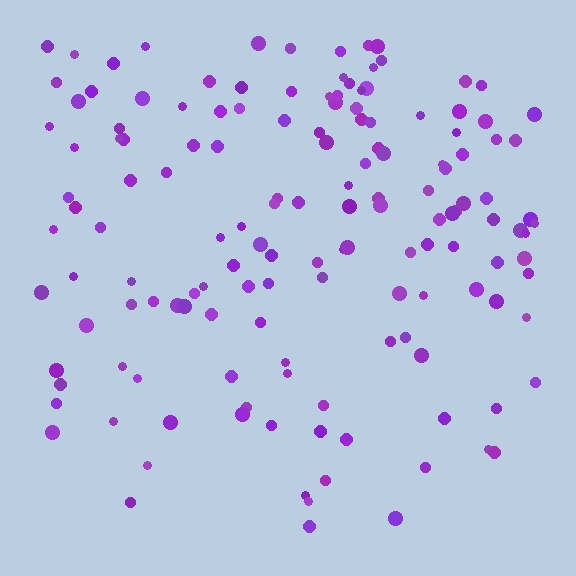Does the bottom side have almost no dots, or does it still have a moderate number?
Still a moderate number, just noticeably fewer than the top.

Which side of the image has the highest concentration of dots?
The top.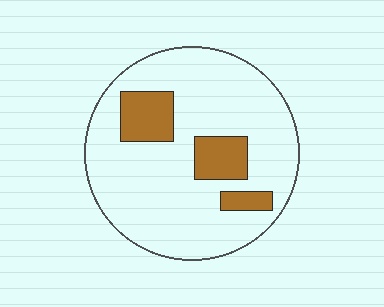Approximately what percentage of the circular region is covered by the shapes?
Approximately 15%.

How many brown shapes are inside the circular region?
3.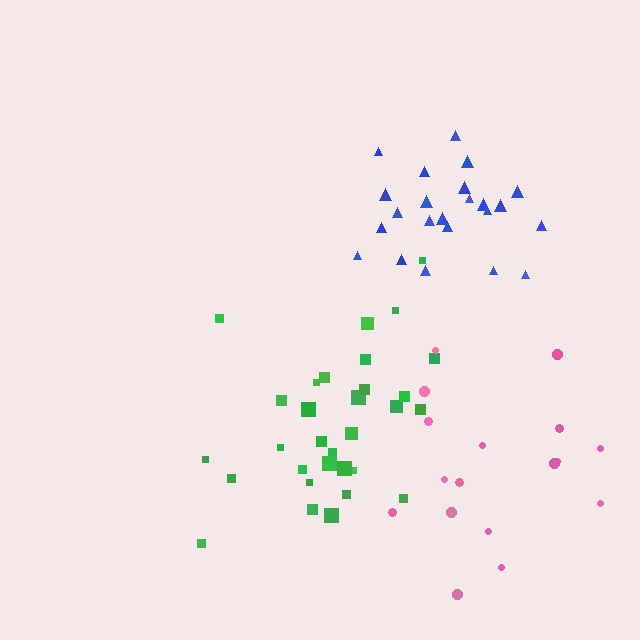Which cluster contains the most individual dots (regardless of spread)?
Green (31).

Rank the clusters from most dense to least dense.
blue, green, pink.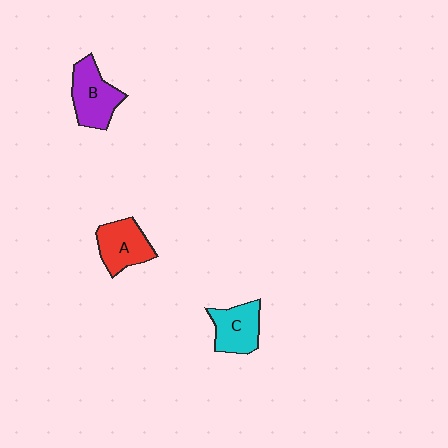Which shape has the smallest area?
Shape C (cyan).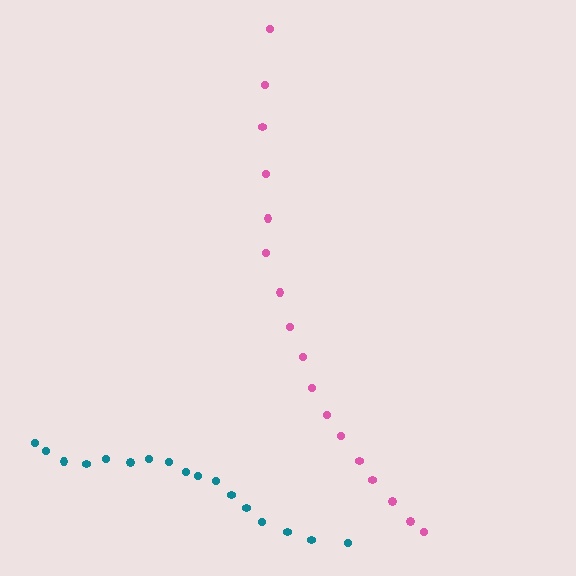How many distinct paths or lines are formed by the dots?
There are 2 distinct paths.